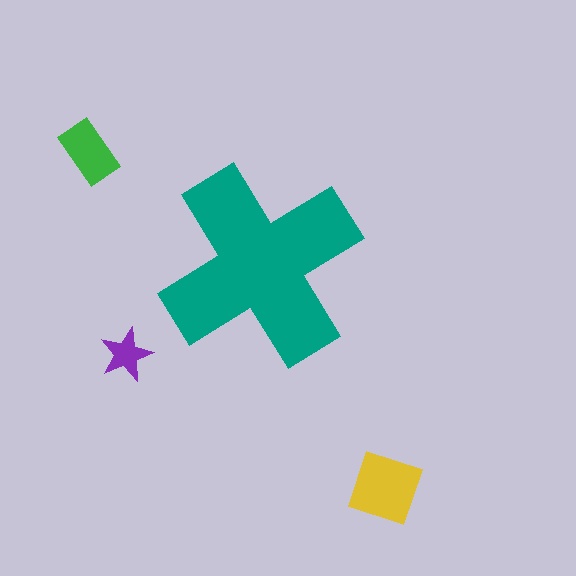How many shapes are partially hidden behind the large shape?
0 shapes are partially hidden.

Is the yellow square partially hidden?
No, the yellow square is fully visible.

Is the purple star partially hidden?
No, the purple star is fully visible.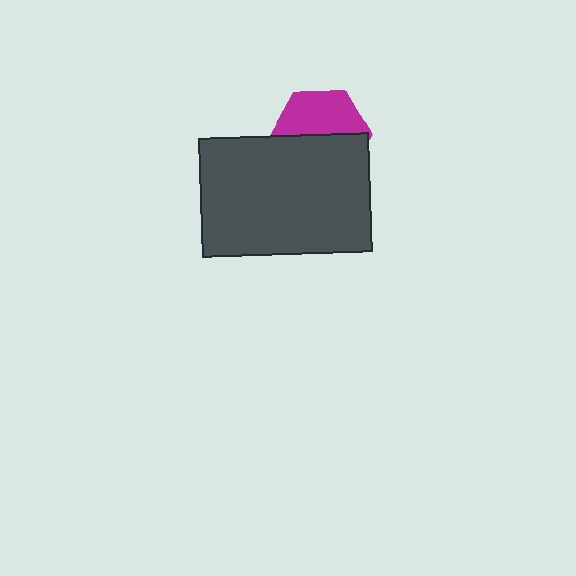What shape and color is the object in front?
The object in front is a dark gray rectangle.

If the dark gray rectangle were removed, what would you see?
You would see the complete magenta hexagon.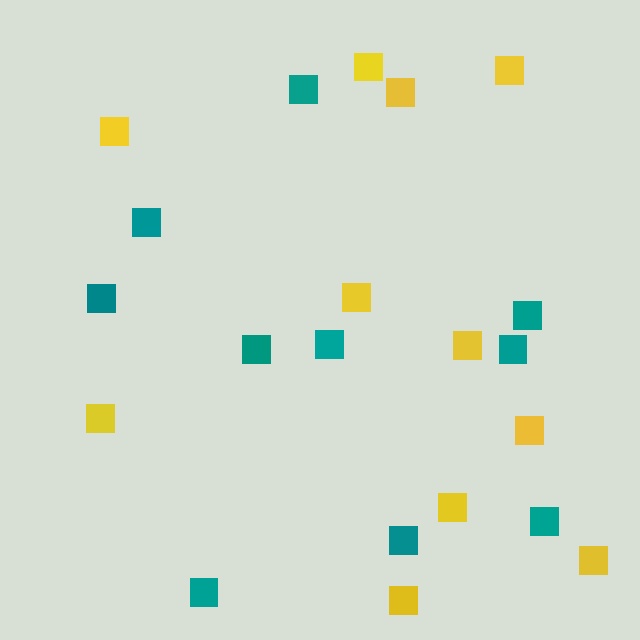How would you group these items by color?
There are 2 groups: one group of yellow squares (11) and one group of teal squares (10).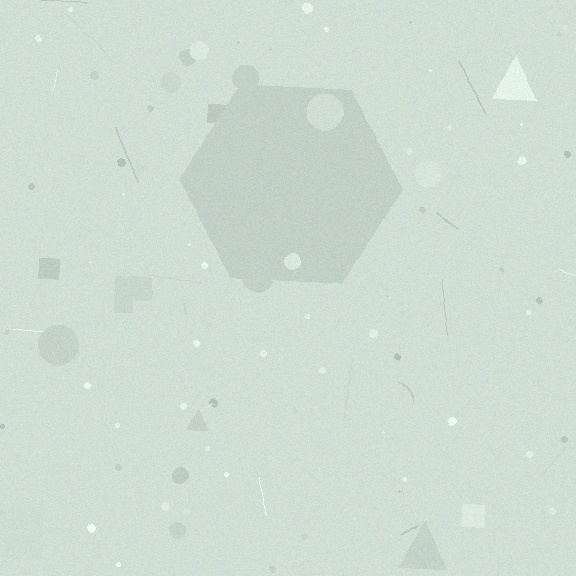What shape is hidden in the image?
A hexagon is hidden in the image.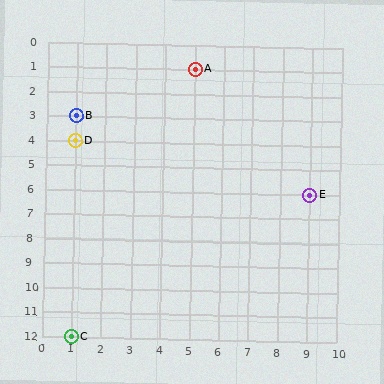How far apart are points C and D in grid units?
Points C and D are 8 rows apart.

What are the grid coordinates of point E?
Point E is at grid coordinates (9, 6).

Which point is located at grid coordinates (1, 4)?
Point D is at (1, 4).